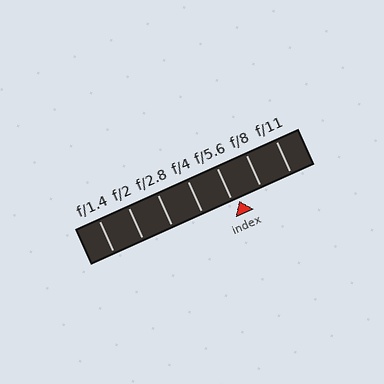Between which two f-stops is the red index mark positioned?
The index mark is between f/5.6 and f/8.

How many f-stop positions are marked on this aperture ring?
There are 7 f-stop positions marked.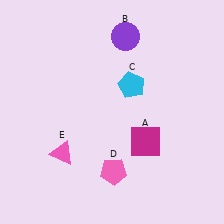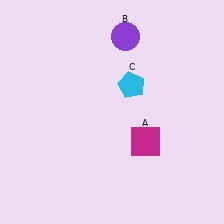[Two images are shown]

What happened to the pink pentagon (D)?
The pink pentagon (D) was removed in Image 2. It was in the bottom-right area of Image 1.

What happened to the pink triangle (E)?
The pink triangle (E) was removed in Image 2. It was in the bottom-left area of Image 1.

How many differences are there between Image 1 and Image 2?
There are 2 differences between the two images.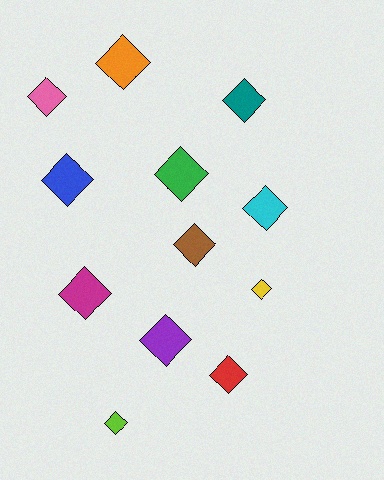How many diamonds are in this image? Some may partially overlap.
There are 12 diamonds.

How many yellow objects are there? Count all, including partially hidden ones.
There is 1 yellow object.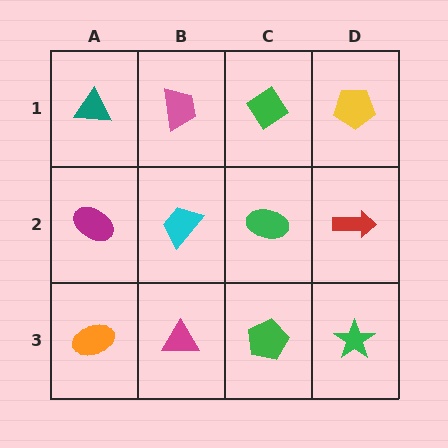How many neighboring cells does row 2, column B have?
4.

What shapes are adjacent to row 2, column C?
A green diamond (row 1, column C), a green pentagon (row 3, column C), a cyan trapezoid (row 2, column B), a red arrow (row 2, column D).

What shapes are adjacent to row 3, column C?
A green ellipse (row 2, column C), a magenta triangle (row 3, column B), a green star (row 3, column D).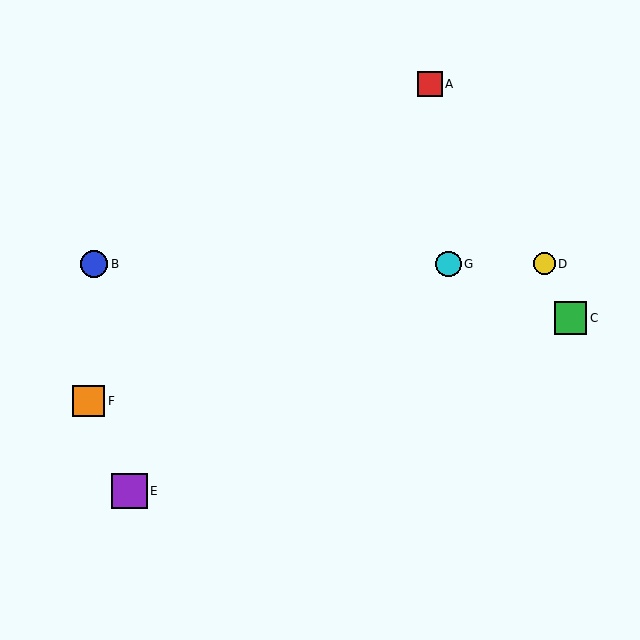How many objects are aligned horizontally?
3 objects (B, D, G) are aligned horizontally.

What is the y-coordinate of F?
Object F is at y≈401.